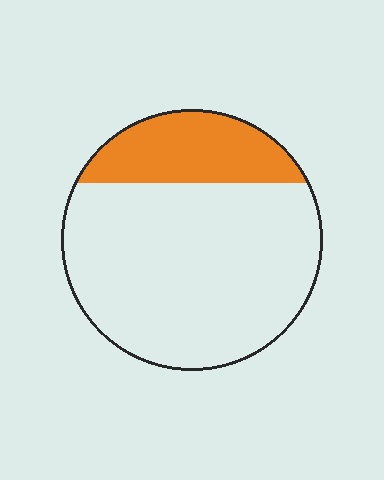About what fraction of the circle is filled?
About one quarter (1/4).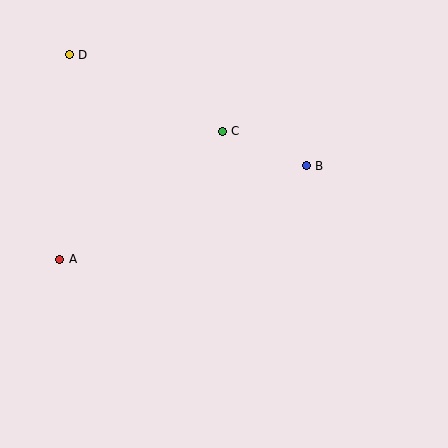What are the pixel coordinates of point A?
Point A is at (60, 259).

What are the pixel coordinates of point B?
Point B is at (306, 166).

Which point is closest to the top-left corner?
Point D is closest to the top-left corner.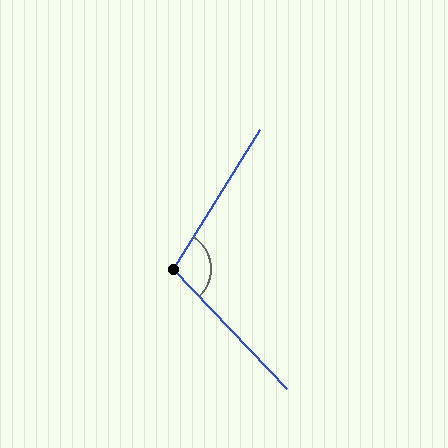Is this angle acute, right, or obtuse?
It is obtuse.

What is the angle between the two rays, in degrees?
Approximately 104 degrees.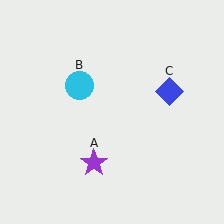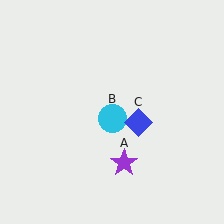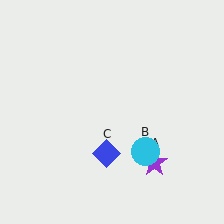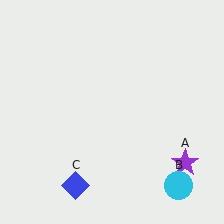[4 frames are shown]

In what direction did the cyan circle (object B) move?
The cyan circle (object B) moved down and to the right.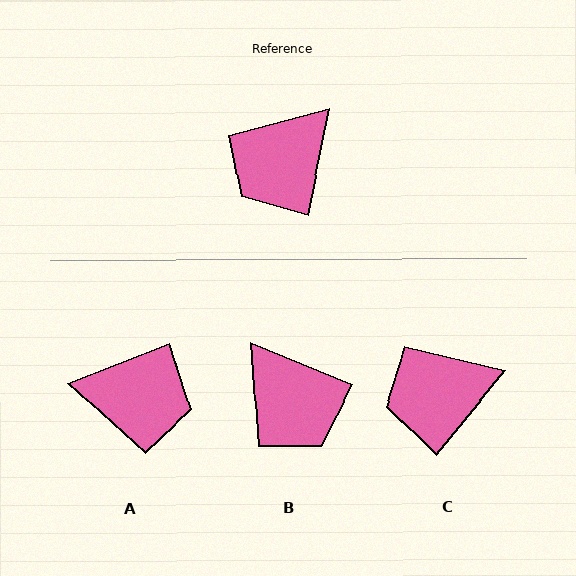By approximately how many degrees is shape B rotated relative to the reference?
Approximately 79 degrees counter-clockwise.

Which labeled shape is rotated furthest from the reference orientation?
A, about 123 degrees away.